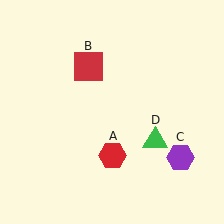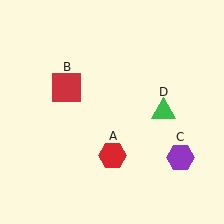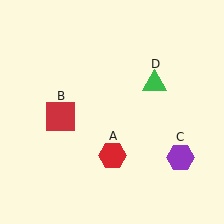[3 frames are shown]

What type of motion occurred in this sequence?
The red square (object B), green triangle (object D) rotated counterclockwise around the center of the scene.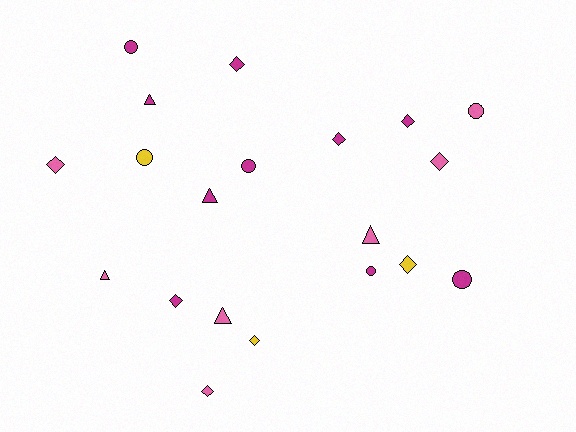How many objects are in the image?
There are 20 objects.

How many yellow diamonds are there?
There are 2 yellow diamonds.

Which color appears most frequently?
Magenta, with 10 objects.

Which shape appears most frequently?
Diamond, with 9 objects.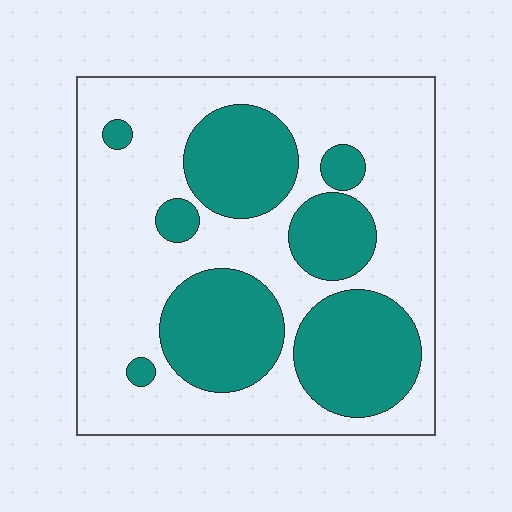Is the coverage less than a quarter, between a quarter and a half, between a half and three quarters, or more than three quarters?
Between a quarter and a half.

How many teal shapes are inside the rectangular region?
8.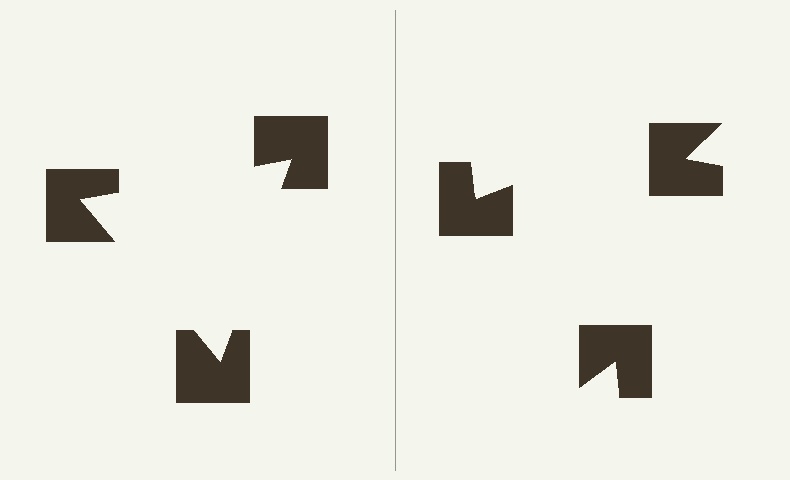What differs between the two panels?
The notched squares are positioned identically on both sides; only the wedge orientations differ. On the left they align to a triangle; on the right they are misaligned.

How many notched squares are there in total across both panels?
6 — 3 on each side.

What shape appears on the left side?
An illusory triangle.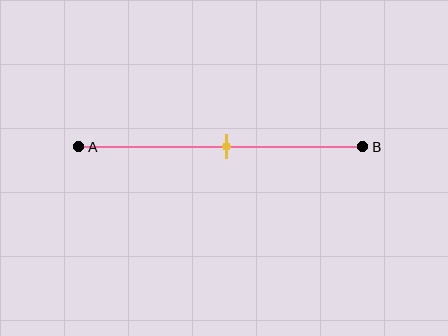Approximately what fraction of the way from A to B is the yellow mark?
The yellow mark is approximately 50% of the way from A to B.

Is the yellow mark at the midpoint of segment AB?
Yes, the mark is approximately at the midpoint.